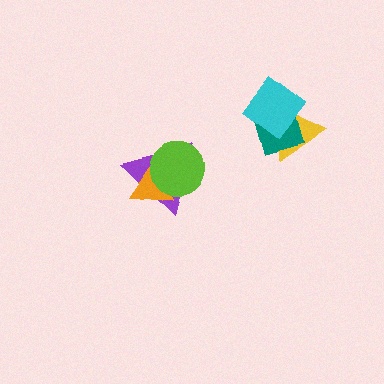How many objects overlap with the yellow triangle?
2 objects overlap with the yellow triangle.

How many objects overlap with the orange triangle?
2 objects overlap with the orange triangle.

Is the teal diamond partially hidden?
Yes, it is partially covered by another shape.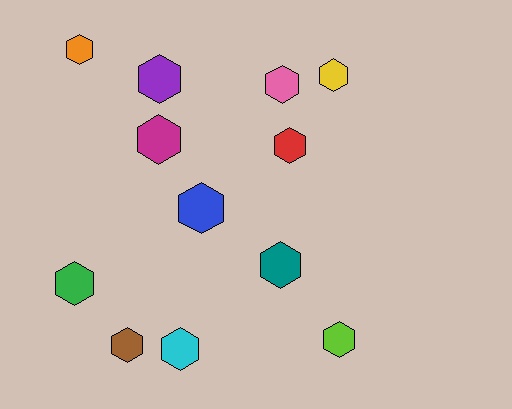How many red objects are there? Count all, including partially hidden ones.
There is 1 red object.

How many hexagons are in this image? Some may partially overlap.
There are 12 hexagons.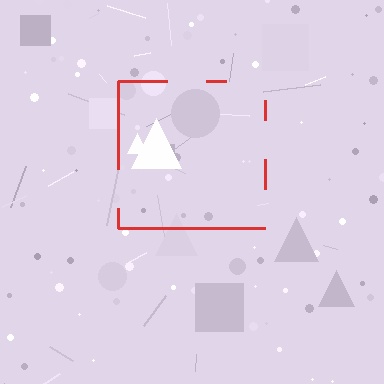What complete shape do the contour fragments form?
The contour fragments form a square.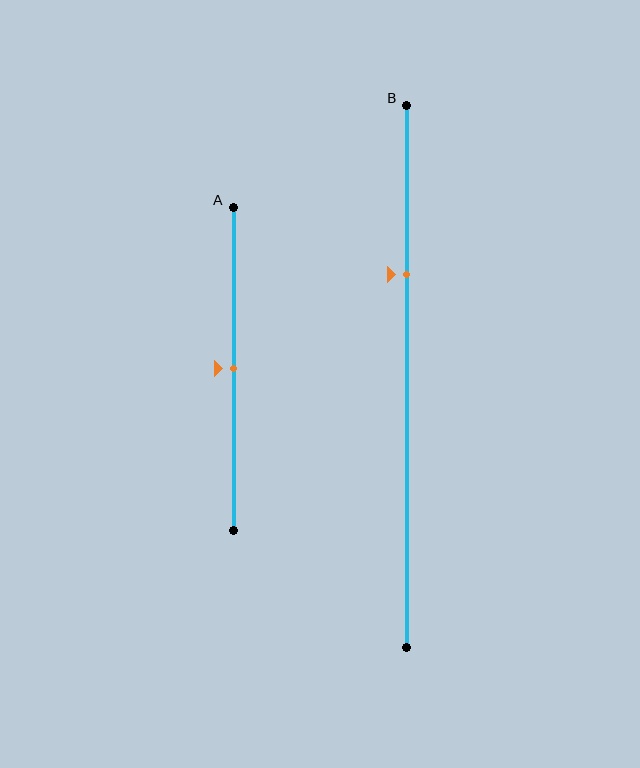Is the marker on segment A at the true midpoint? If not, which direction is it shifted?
Yes, the marker on segment A is at the true midpoint.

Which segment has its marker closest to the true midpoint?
Segment A has its marker closest to the true midpoint.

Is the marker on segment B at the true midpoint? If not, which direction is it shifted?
No, the marker on segment B is shifted upward by about 19% of the segment length.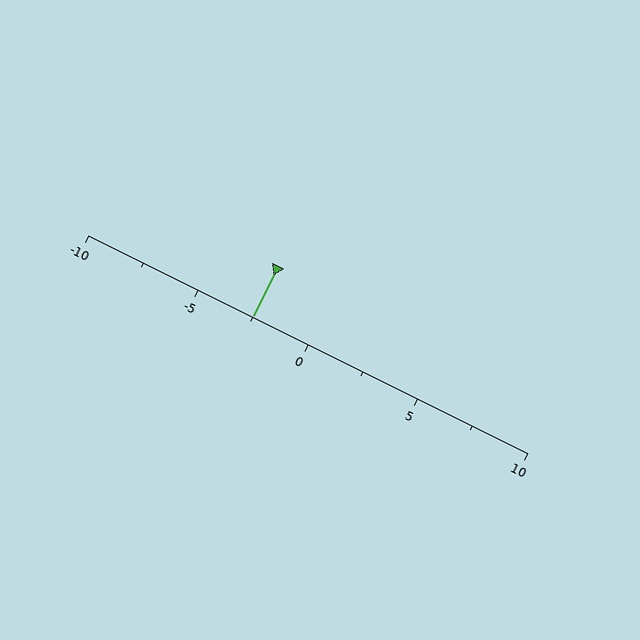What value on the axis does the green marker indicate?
The marker indicates approximately -2.5.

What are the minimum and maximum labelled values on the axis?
The axis runs from -10 to 10.